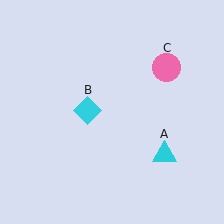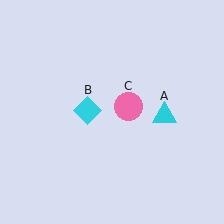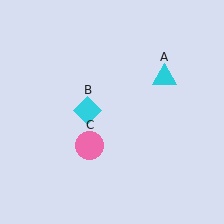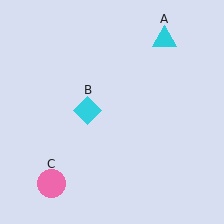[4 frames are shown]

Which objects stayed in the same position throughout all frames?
Cyan diamond (object B) remained stationary.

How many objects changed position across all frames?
2 objects changed position: cyan triangle (object A), pink circle (object C).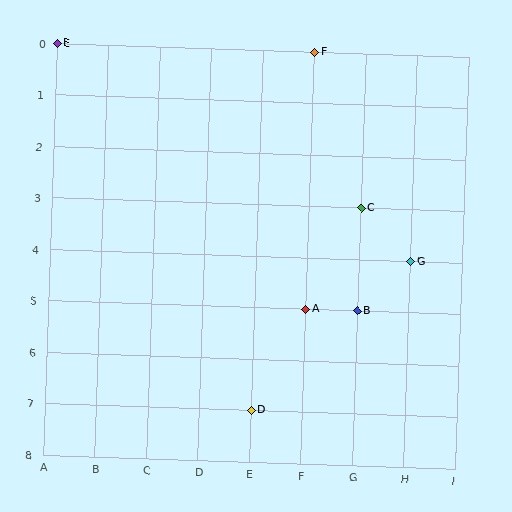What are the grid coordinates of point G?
Point G is at grid coordinates (H, 4).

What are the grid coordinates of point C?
Point C is at grid coordinates (G, 3).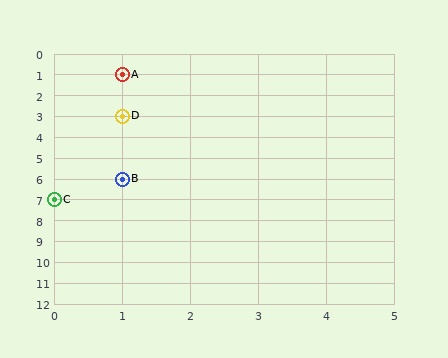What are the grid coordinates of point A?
Point A is at grid coordinates (1, 1).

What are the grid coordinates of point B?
Point B is at grid coordinates (1, 6).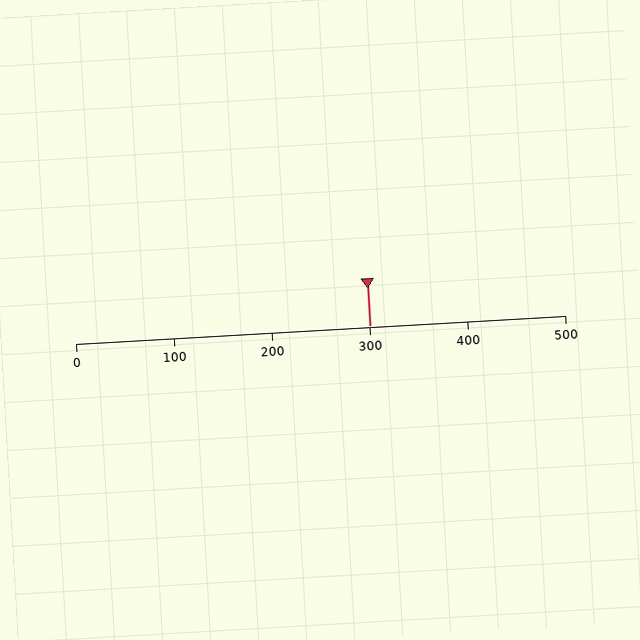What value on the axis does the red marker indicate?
The marker indicates approximately 300.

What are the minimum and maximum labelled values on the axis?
The axis runs from 0 to 500.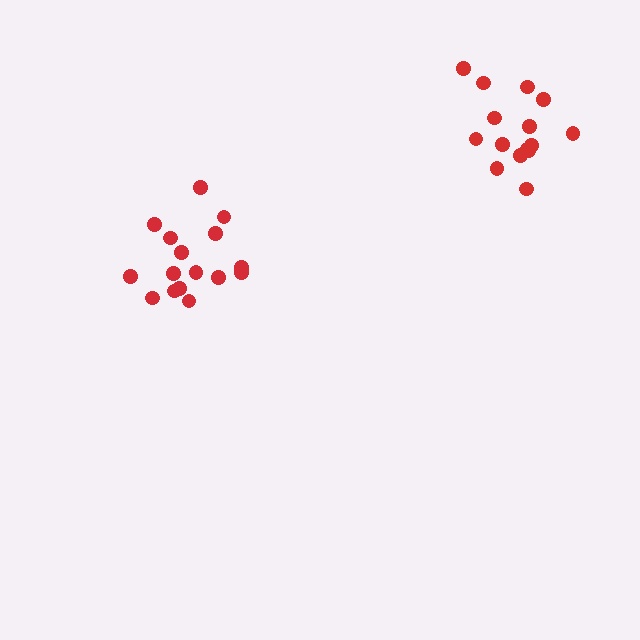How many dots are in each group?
Group 1: 16 dots, Group 2: 15 dots (31 total).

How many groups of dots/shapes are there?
There are 2 groups.